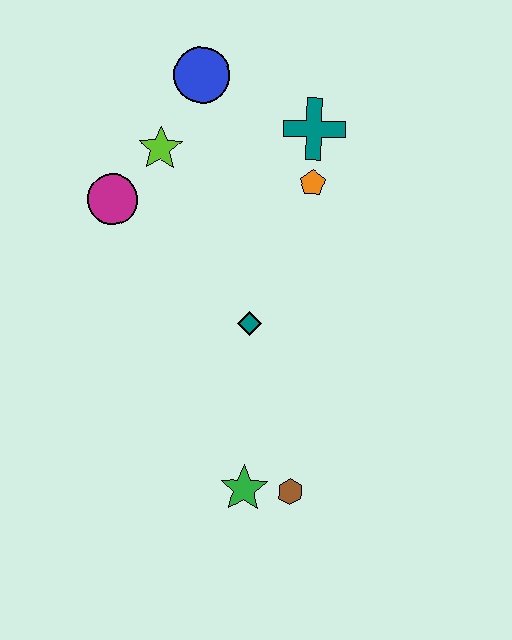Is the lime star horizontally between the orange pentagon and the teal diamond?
No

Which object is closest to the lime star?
The magenta circle is closest to the lime star.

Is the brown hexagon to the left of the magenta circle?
No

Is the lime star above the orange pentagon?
Yes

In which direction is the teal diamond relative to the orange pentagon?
The teal diamond is below the orange pentagon.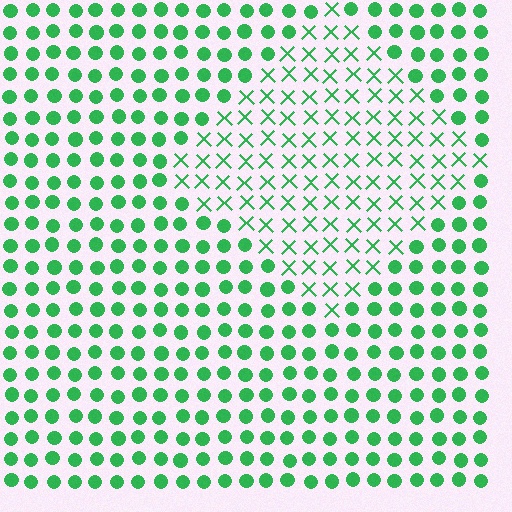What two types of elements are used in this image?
The image uses X marks inside the diamond region and circles outside it.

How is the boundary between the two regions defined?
The boundary is defined by a change in element shape: X marks inside vs. circles outside. All elements share the same color and spacing.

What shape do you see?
I see a diamond.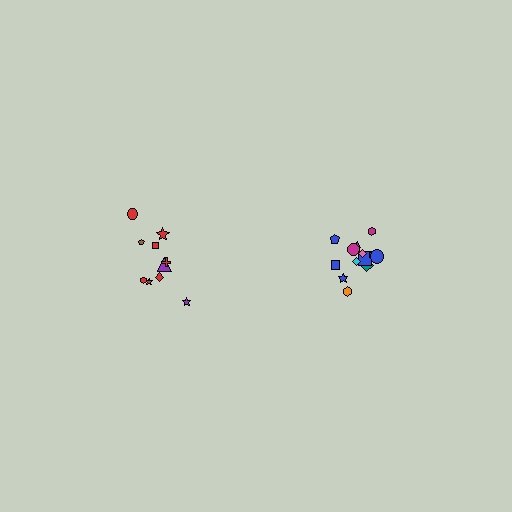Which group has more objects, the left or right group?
The right group.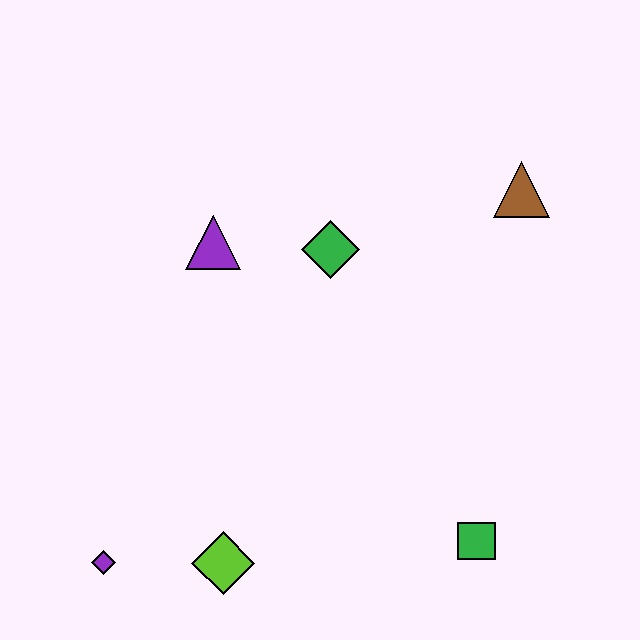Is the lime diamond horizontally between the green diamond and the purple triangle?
Yes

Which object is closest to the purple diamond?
The lime diamond is closest to the purple diamond.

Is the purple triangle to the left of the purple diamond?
No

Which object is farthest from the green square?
The purple triangle is farthest from the green square.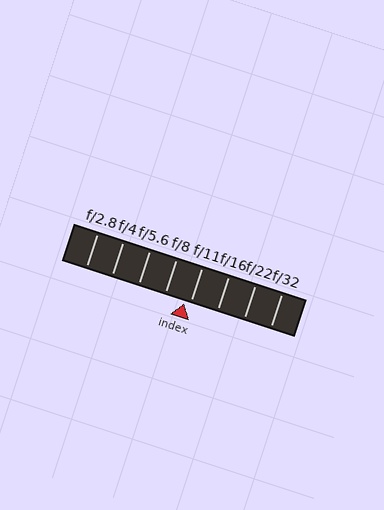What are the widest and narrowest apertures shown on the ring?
The widest aperture shown is f/2.8 and the narrowest is f/32.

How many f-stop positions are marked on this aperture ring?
There are 8 f-stop positions marked.